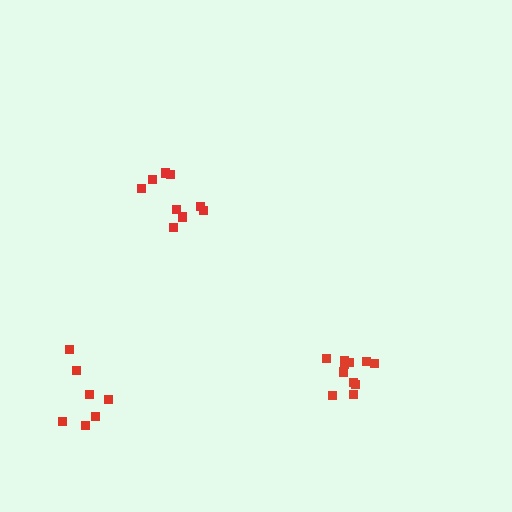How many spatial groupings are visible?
There are 3 spatial groupings.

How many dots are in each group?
Group 1: 9 dots, Group 2: 11 dots, Group 3: 7 dots (27 total).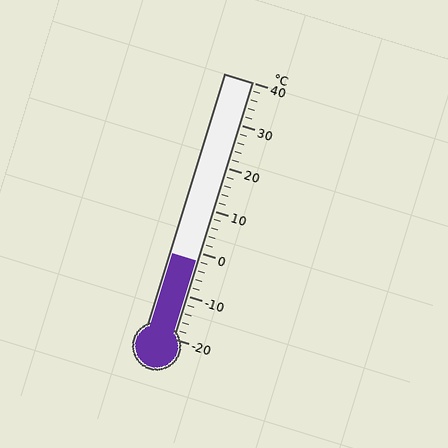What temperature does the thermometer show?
The thermometer shows approximately -2°C.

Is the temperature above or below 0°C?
The temperature is below 0°C.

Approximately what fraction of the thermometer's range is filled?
The thermometer is filled to approximately 30% of its range.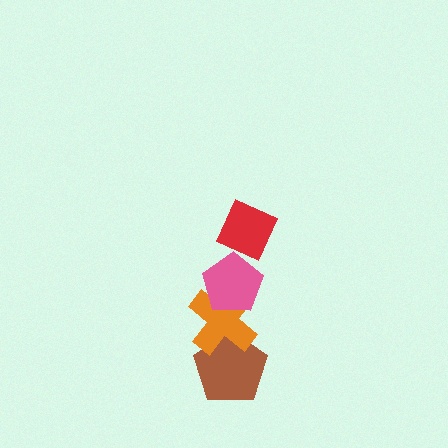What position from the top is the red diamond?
The red diamond is 1st from the top.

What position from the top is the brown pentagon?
The brown pentagon is 4th from the top.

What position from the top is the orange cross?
The orange cross is 3rd from the top.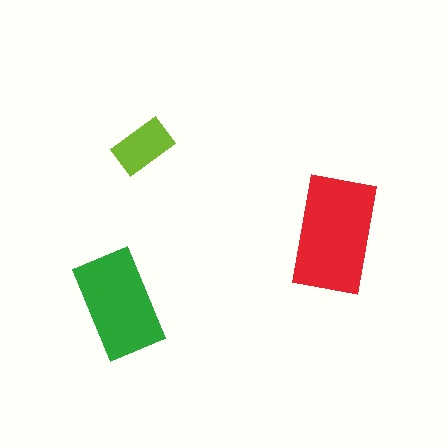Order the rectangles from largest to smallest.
the red one, the green one, the lime one.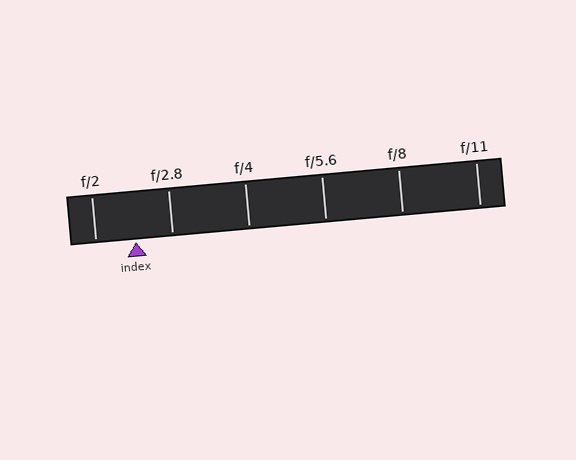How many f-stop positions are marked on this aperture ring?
There are 6 f-stop positions marked.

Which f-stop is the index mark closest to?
The index mark is closest to f/2.8.